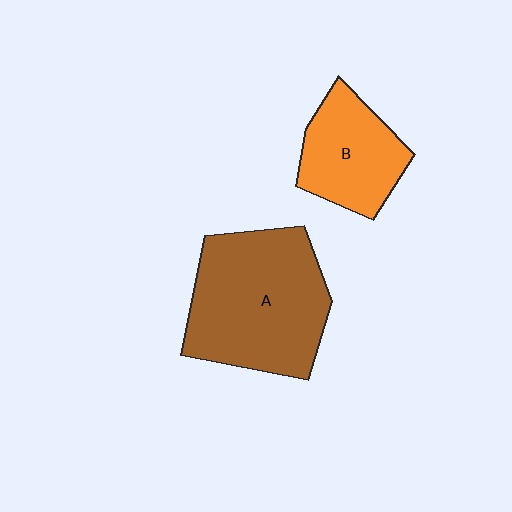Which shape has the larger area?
Shape A (brown).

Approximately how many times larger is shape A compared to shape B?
Approximately 1.8 times.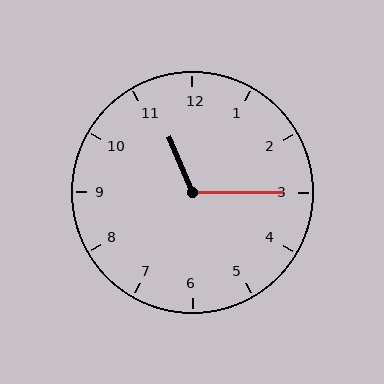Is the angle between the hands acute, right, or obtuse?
It is obtuse.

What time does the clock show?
11:15.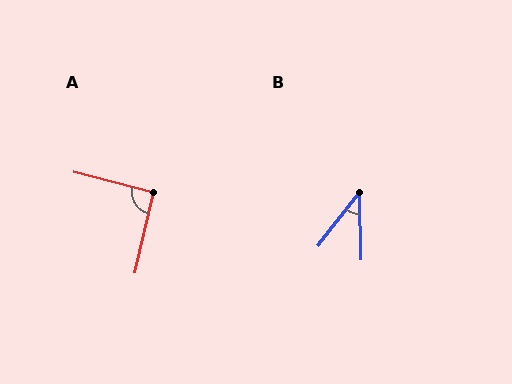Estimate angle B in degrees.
Approximately 39 degrees.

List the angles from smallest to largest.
B (39°), A (92°).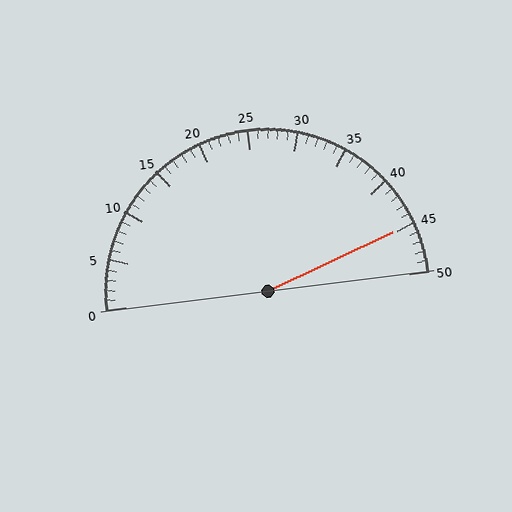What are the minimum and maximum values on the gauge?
The gauge ranges from 0 to 50.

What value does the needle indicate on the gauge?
The needle indicates approximately 45.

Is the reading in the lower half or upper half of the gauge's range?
The reading is in the upper half of the range (0 to 50).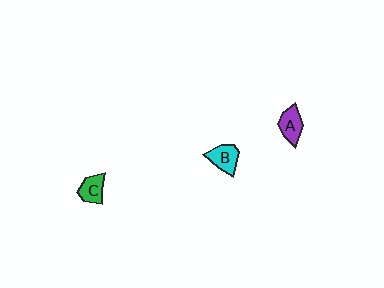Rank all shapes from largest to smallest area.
From largest to smallest: B (cyan), A (purple), C (green).